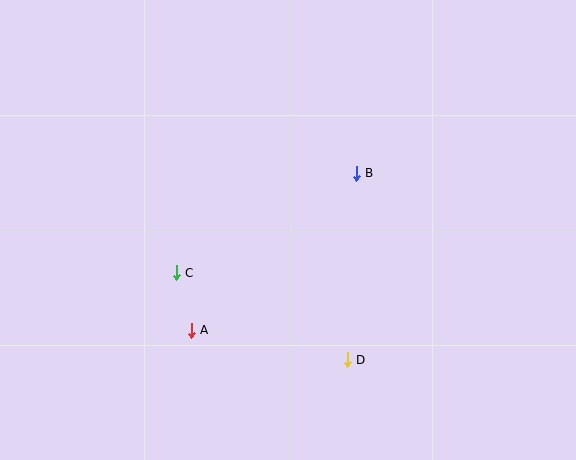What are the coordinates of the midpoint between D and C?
The midpoint between D and C is at (262, 316).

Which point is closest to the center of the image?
Point B at (356, 173) is closest to the center.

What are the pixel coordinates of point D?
Point D is at (347, 360).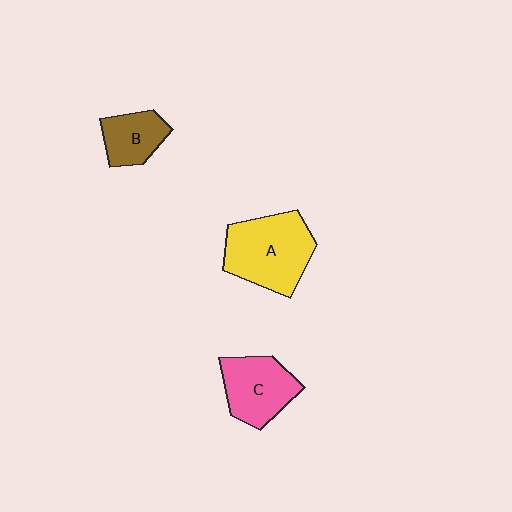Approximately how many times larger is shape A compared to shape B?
Approximately 2.0 times.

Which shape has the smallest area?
Shape B (brown).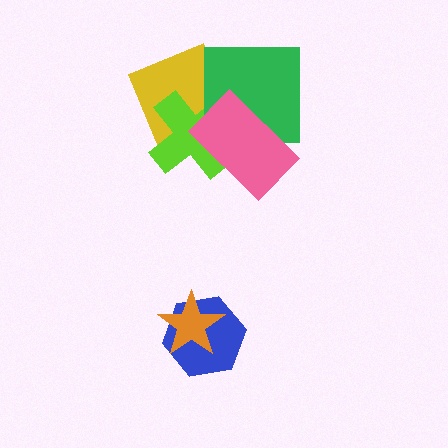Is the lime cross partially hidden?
Yes, it is partially covered by another shape.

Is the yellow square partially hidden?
Yes, it is partially covered by another shape.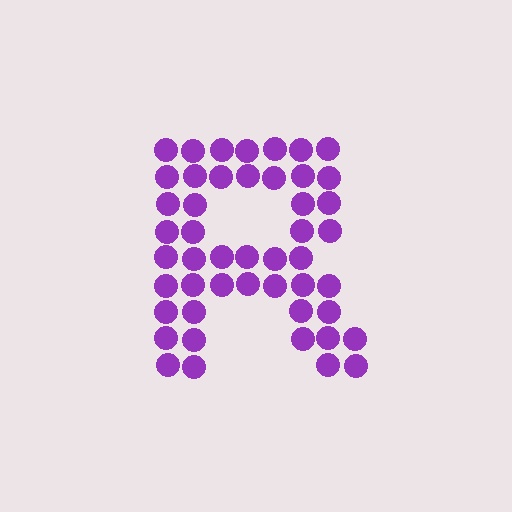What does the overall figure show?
The overall figure shows the letter R.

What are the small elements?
The small elements are circles.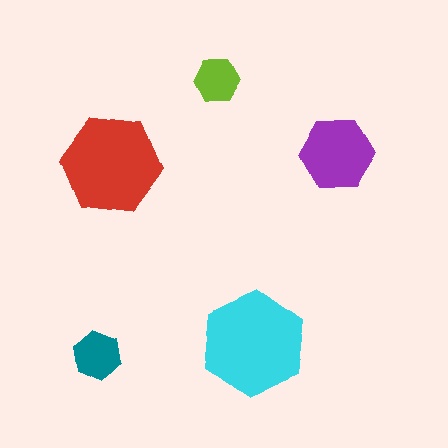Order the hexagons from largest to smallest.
the cyan one, the red one, the purple one, the teal one, the lime one.